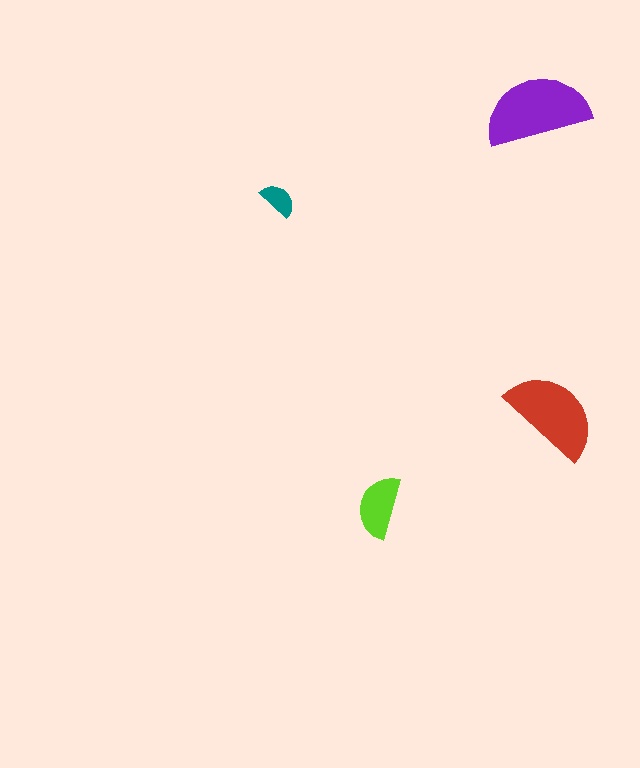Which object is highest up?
The purple semicircle is topmost.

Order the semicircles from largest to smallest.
the purple one, the red one, the lime one, the teal one.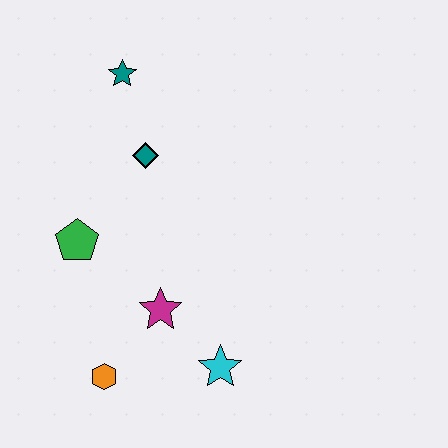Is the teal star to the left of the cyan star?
Yes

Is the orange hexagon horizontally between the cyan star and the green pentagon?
Yes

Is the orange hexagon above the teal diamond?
No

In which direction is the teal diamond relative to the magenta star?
The teal diamond is above the magenta star.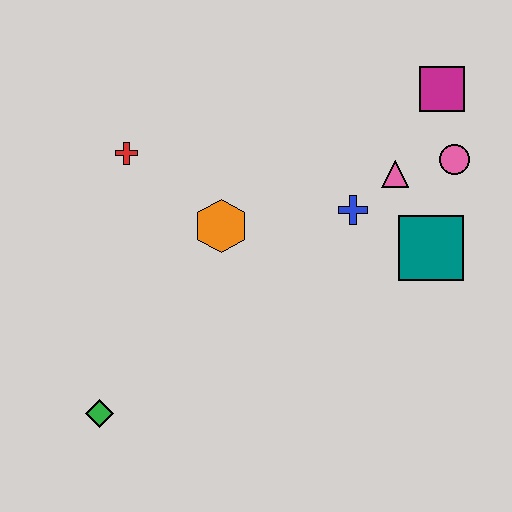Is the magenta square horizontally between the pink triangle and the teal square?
No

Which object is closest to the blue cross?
The pink triangle is closest to the blue cross.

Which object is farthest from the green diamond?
The magenta square is farthest from the green diamond.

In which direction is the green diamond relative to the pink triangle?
The green diamond is to the left of the pink triangle.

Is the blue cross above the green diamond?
Yes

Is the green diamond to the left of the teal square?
Yes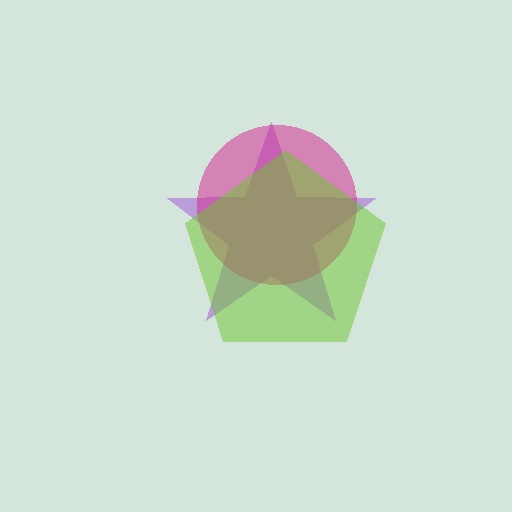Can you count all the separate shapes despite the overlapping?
Yes, there are 3 separate shapes.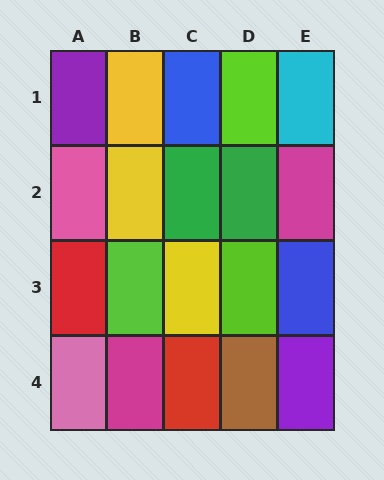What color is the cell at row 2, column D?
Green.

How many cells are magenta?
2 cells are magenta.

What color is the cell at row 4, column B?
Magenta.